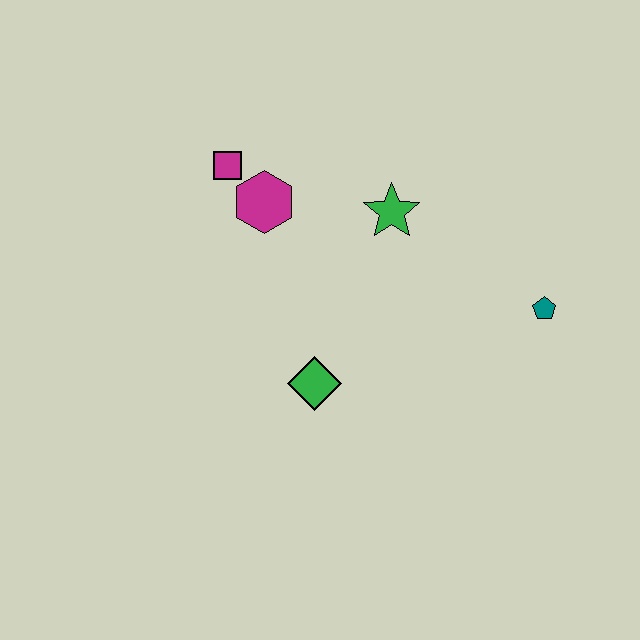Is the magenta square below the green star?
No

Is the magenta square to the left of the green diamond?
Yes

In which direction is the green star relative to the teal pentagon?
The green star is to the left of the teal pentagon.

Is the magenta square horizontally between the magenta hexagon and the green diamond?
No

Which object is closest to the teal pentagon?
The green star is closest to the teal pentagon.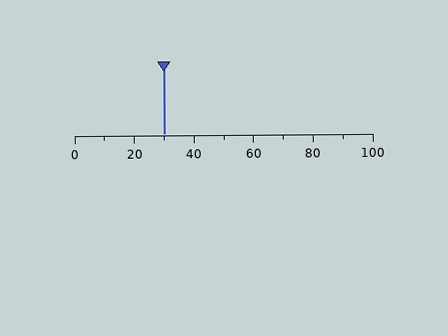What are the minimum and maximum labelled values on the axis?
The axis runs from 0 to 100.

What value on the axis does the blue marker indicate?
The marker indicates approximately 30.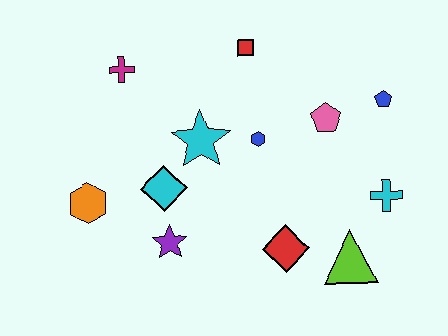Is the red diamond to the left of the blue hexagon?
No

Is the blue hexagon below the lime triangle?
No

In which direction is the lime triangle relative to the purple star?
The lime triangle is to the right of the purple star.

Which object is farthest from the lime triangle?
The magenta cross is farthest from the lime triangle.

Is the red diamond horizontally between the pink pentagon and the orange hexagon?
Yes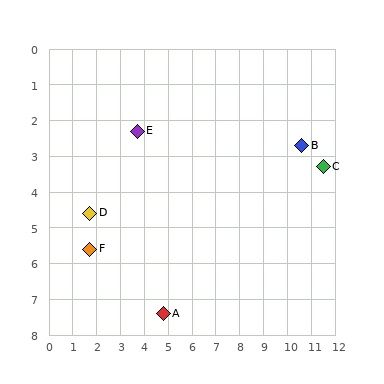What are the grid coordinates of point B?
Point B is at approximately (10.6, 2.7).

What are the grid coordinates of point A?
Point A is at approximately (4.8, 7.4).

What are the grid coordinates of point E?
Point E is at approximately (3.7, 2.3).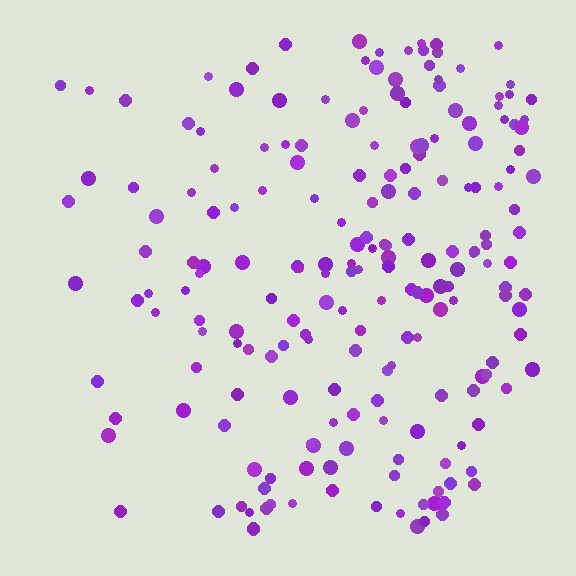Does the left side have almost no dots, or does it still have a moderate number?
Still a moderate number, just noticeably fewer than the right.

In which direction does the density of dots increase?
From left to right, with the right side densest.